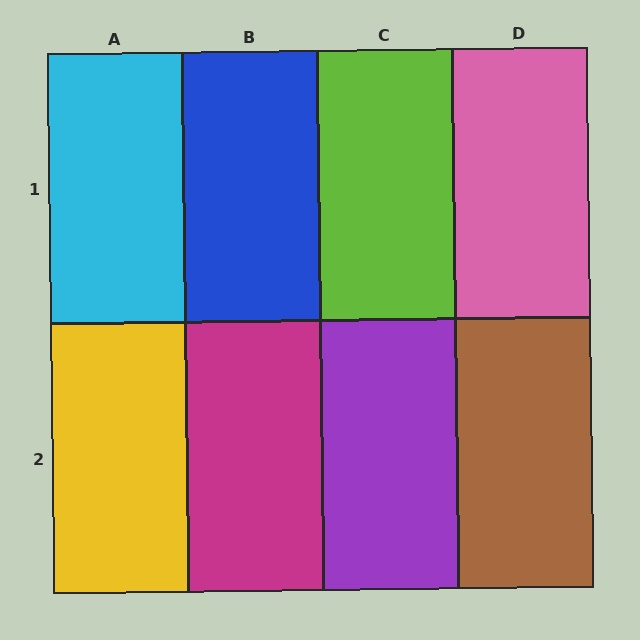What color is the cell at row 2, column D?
Brown.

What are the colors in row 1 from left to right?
Cyan, blue, lime, pink.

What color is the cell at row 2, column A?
Yellow.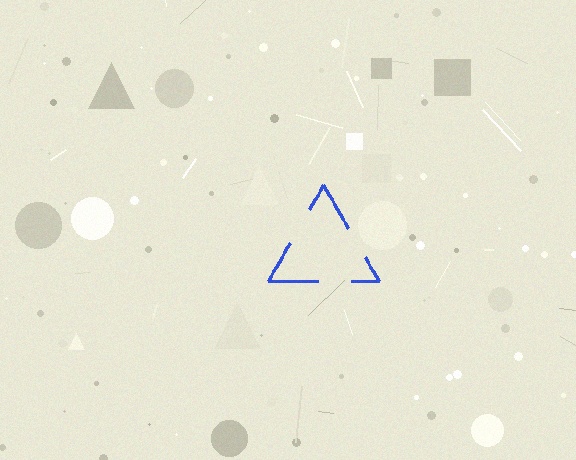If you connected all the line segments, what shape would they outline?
They would outline a triangle.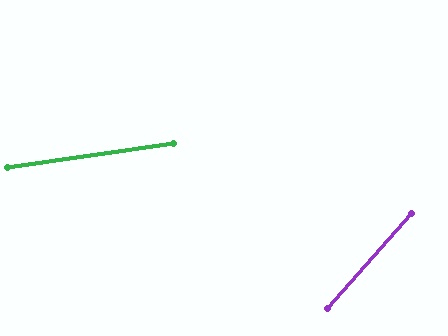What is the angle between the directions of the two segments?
Approximately 40 degrees.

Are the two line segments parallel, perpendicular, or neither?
Neither parallel nor perpendicular — they differ by about 40°.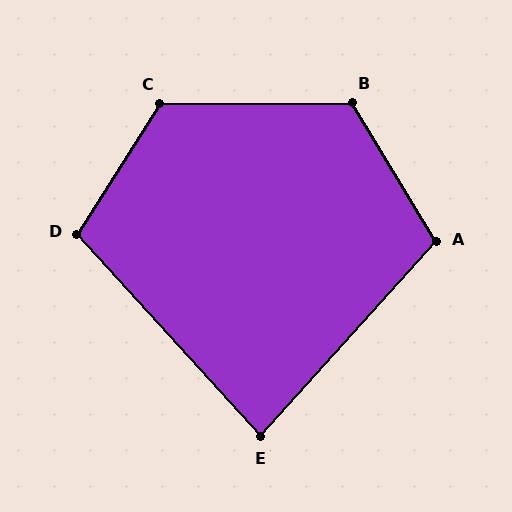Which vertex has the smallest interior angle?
E, at approximately 84 degrees.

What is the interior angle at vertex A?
Approximately 107 degrees (obtuse).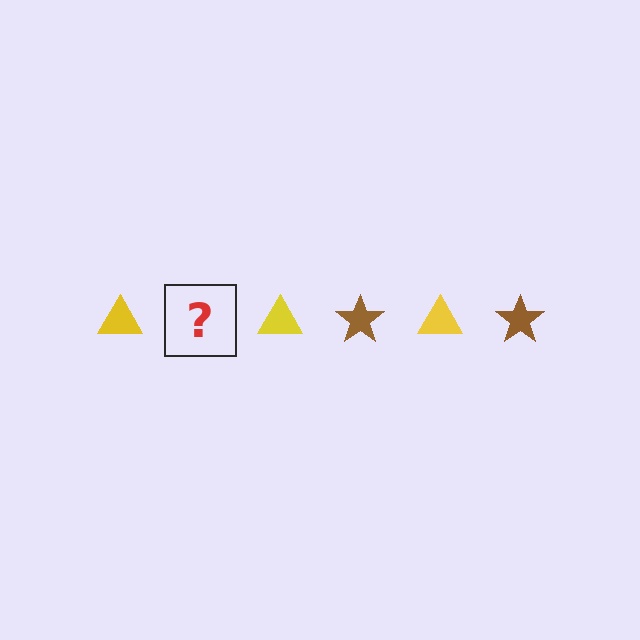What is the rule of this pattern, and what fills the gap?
The rule is that the pattern alternates between yellow triangle and brown star. The gap should be filled with a brown star.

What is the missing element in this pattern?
The missing element is a brown star.